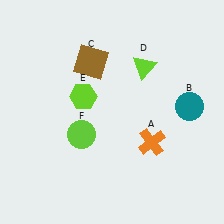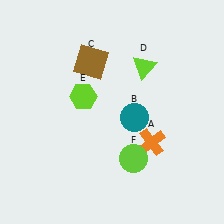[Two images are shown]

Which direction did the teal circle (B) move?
The teal circle (B) moved left.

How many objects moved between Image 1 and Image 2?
2 objects moved between the two images.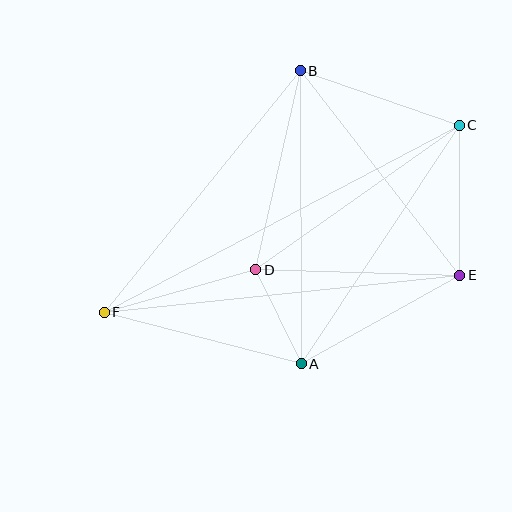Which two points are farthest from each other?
Points C and F are farthest from each other.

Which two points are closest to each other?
Points A and D are closest to each other.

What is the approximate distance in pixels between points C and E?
The distance between C and E is approximately 150 pixels.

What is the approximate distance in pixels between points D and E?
The distance between D and E is approximately 204 pixels.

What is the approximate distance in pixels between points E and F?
The distance between E and F is approximately 357 pixels.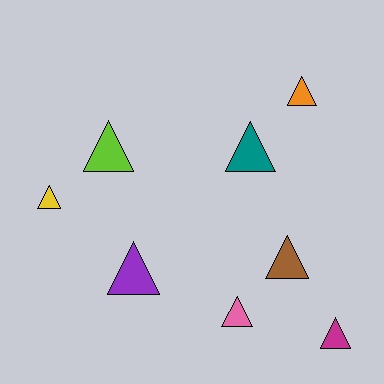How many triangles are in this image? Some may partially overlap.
There are 8 triangles.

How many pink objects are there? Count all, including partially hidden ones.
There is 1 pink object.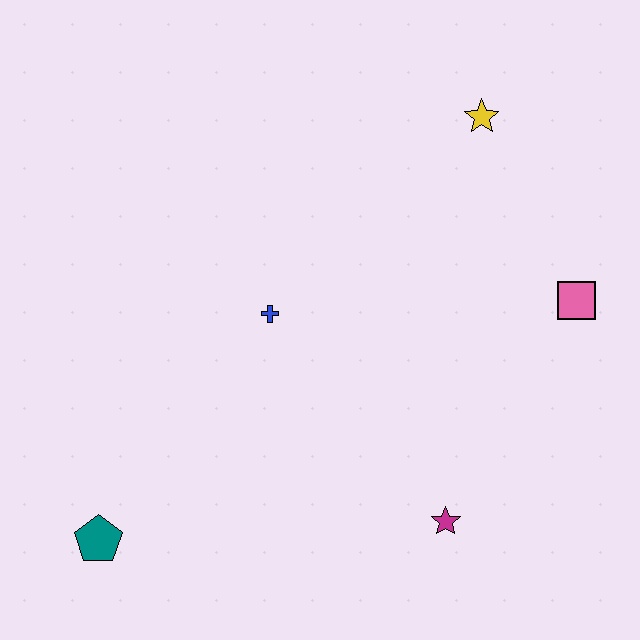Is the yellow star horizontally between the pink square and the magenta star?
Yes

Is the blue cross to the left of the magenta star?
Yes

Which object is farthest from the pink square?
The teal pentagon is farthest from the pink square.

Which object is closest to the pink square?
The yellow star is closest to the pink square.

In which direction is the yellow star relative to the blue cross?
The yellow star is to the right of the blue cross.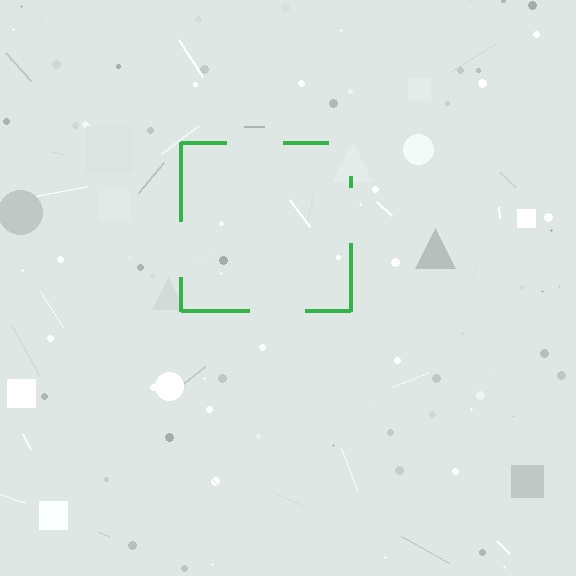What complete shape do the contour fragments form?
The contour fragments form a square.